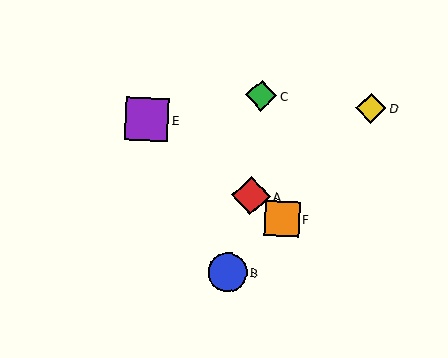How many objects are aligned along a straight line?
3 objects (A, E, F) are aligned along a straight line.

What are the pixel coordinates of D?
Object D is at (371, 108).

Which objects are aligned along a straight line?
Objects A, E, F are aligned along a straight line.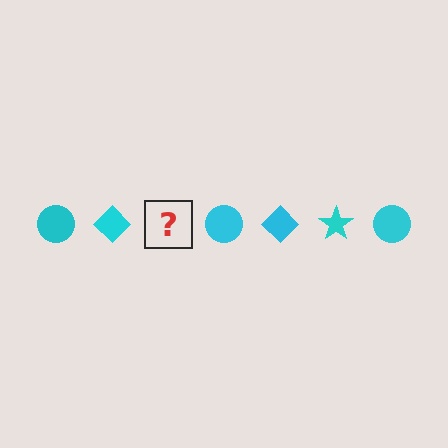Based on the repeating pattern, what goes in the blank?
The blank should be a cyan star.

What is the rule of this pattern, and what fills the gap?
The rule is that the pattern cycles through circle, diamond, star shapes in cyan. The gap should be filled with a cyan star.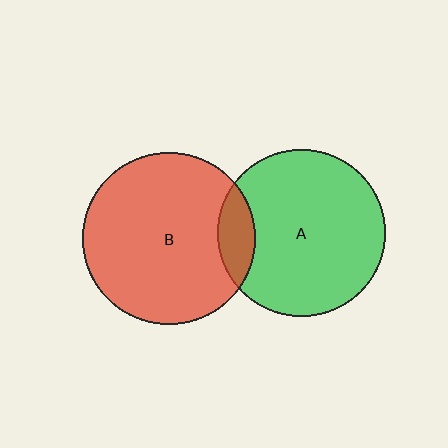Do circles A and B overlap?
Yes.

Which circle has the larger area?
Circle B (red).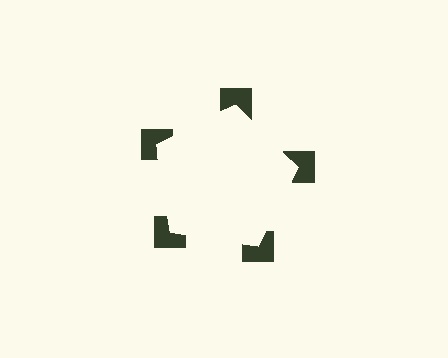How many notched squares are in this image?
There are 5 — one at each vertex of the illusory pentagon.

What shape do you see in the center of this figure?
An illusory pentagon — its edges are inferred from the aligned wedge cuts in the notched squares, not physically drawn.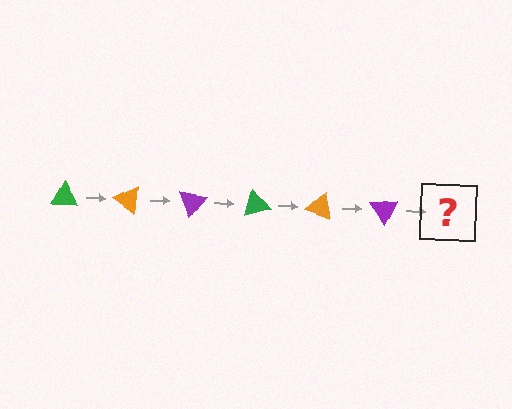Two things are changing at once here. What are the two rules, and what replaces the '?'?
The two rules are that it rotates 35 degrees each step and the color cycles through green, orange, and purple. The '?' should be a green triangle, rotated 210 degrees from the start.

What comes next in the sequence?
The next element should be a green triangle, rotated 210 degrees from the start.